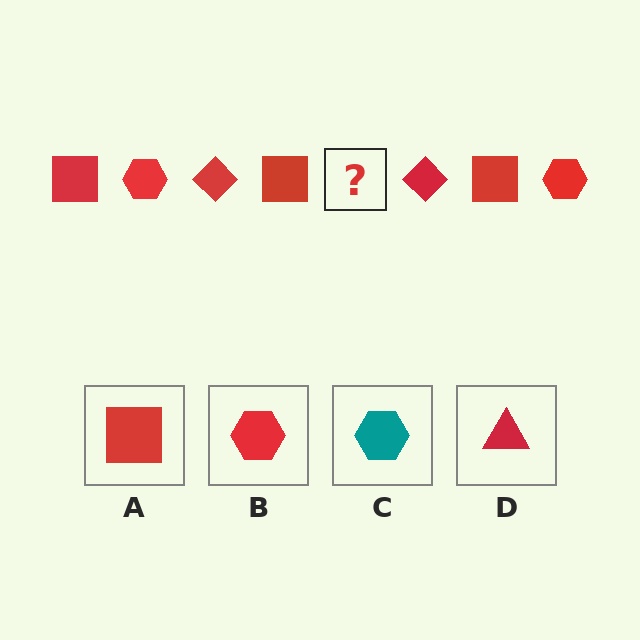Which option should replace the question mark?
Option B.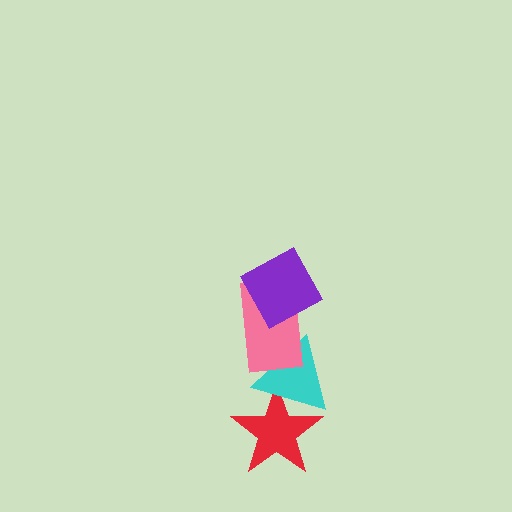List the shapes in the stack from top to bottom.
From top to bottom: the purple diamond, the pink rectangle, the cyan triangle, the red star.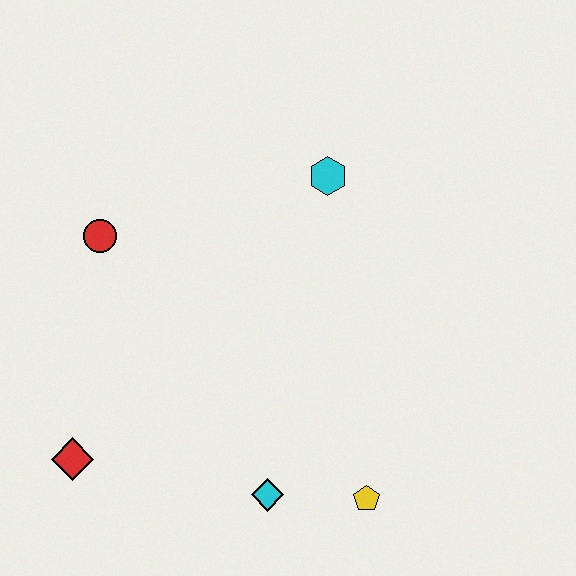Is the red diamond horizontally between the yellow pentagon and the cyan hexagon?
No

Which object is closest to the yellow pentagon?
The cyan diamond is closest to the yellow pentagon.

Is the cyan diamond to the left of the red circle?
No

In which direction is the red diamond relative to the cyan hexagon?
The red diamond is below the cyan hexagon.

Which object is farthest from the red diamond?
The cyan hexagon is farthest from the red diamond.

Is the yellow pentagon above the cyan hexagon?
No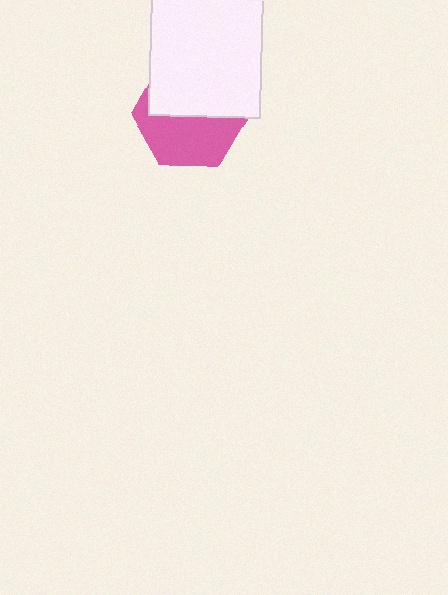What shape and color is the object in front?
The object in front is a white rectangle.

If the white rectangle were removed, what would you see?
You would see the complete pink hexagon.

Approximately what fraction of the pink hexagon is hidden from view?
Roughly 49% of the pink hexagon is hidden behind the white rectangle.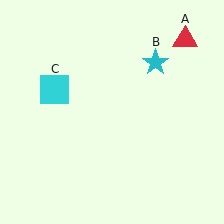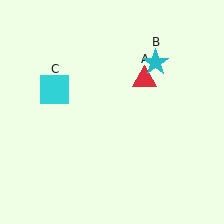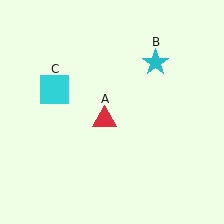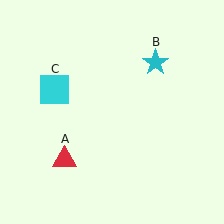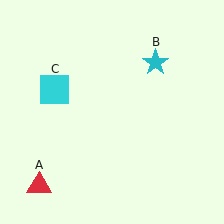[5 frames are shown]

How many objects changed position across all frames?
1 object changed position: red triangle (object A).